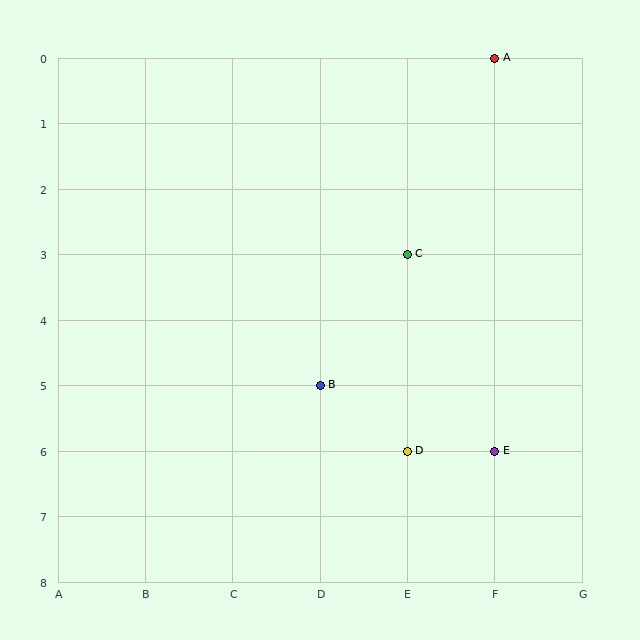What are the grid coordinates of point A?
Point A is at grid coordinates (F, 0).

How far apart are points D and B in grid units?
Points D and B are 1 column and 1 row apart (about 1.4 grid units diagonally).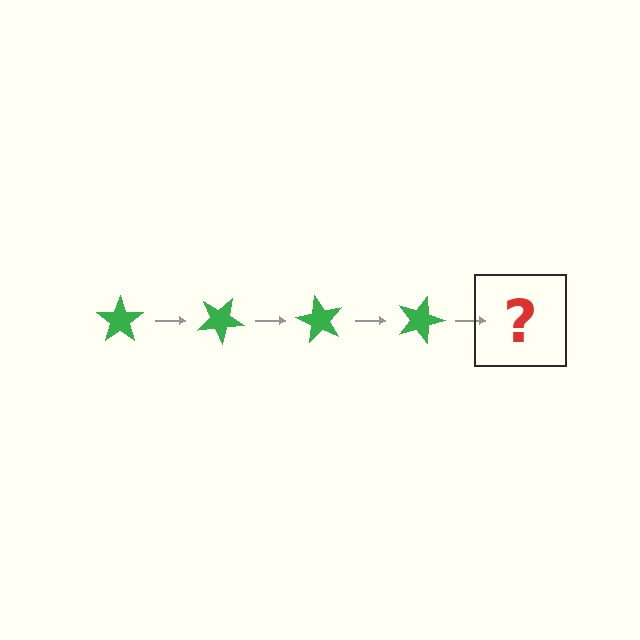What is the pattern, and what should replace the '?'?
The pattern is that the star rotates 30 degrees each step. The '?' should be a green star rotated 120 degrees.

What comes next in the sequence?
The next element should be a green star rotated 120 degrees.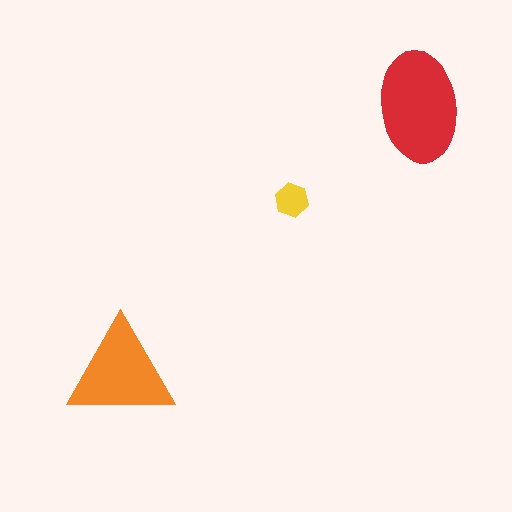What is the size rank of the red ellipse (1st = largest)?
1st.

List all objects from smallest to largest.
The yellow hexagon, the orange triangle, the red ellipse.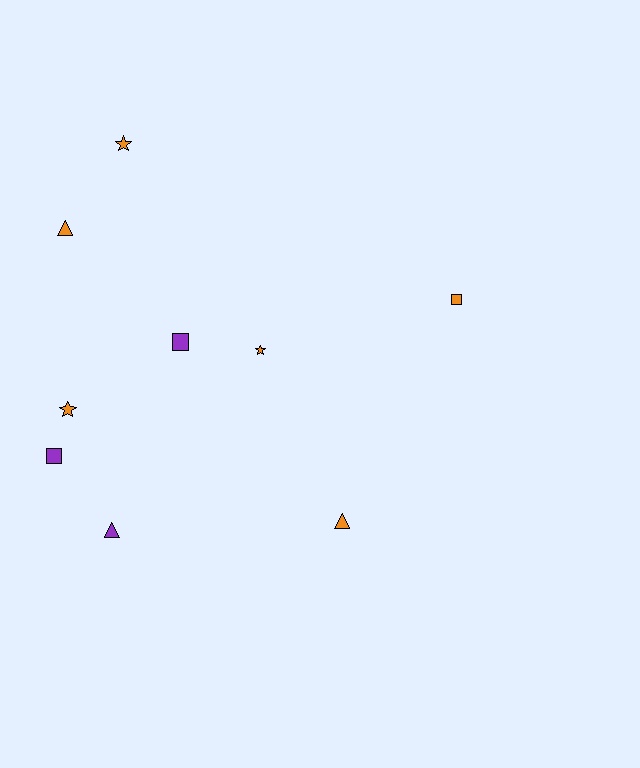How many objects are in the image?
There are 9 objects.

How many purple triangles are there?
There is 1 purple triangle.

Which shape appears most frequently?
Square, with 3 objects.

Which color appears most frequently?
Orange, with 6 objects.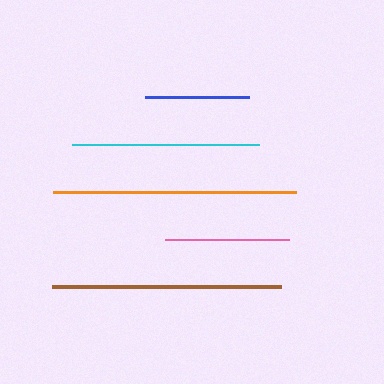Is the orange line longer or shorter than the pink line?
The orange line is longer than the pink line.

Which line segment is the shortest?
The blue line is the shortest at approximately 104 pixels.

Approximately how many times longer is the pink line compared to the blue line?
The pink line is approximately 1.2 times the length of the blue line.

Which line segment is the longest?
The orange line is the longest at approximately 243 pixels.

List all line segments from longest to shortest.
From longest to shortest: orange, brown, cyan, pink, blue.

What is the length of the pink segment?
The pink segment is approximately 125 pixels long.